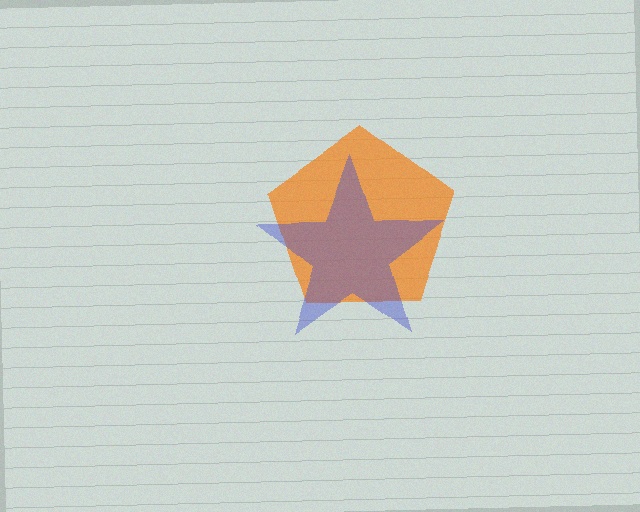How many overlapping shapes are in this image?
There are 2 overlapping shapes in the image.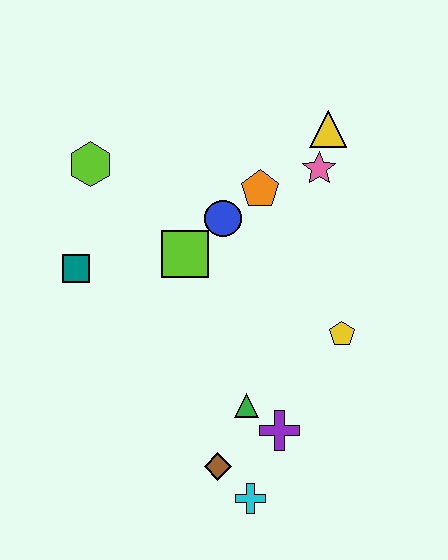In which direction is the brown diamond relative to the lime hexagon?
The brown diamond is below the lime hexagon.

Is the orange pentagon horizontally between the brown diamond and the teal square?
No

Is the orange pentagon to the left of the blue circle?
No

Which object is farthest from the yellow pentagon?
The lime hexagon is farthest from the yellow pentagon.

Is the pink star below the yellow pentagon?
No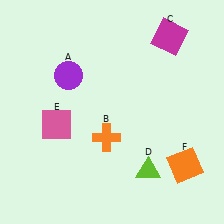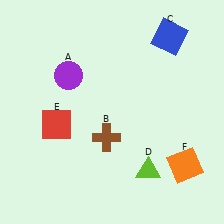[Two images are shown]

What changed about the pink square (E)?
In Image 1, E is pink. In Image 2, it changed to red.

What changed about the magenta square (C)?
In Image 1, C is magenta. In Image 2, it changed to blue.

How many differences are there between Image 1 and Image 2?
There are 3 differences between the two images.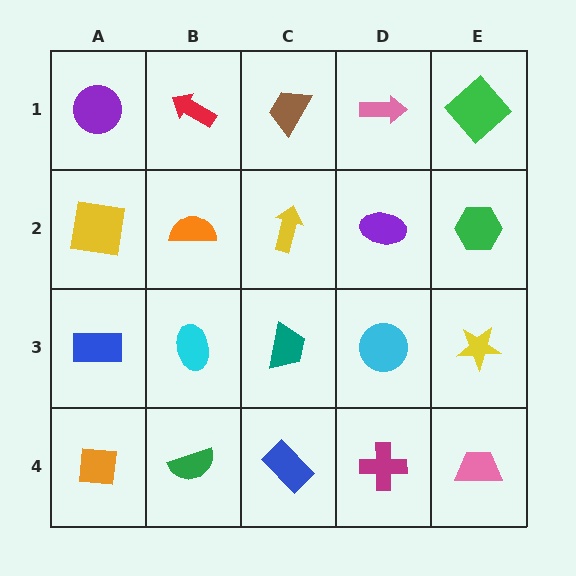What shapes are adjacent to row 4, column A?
A blue rectangle (row 3, column A), a green semicircle (row 4, column B).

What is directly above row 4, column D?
A cyan circle.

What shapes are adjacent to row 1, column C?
A yellow arrow (row 2, column C), a red arrow (row 1, column B), a pink arrow (row 1, column D).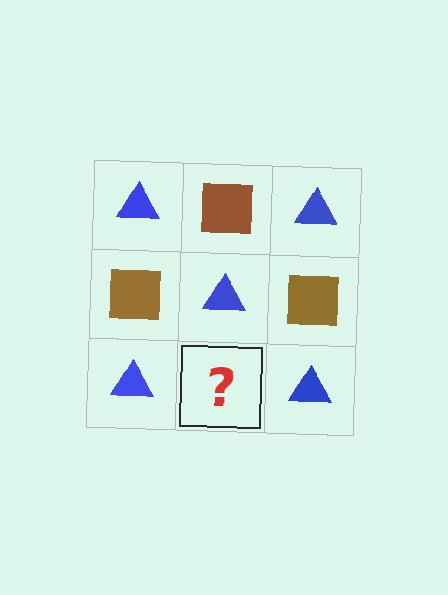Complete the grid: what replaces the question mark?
The question mark should be replaced with a brown square.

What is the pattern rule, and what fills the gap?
The rule is that it alternates blue triangle and brown square in a checkerboard pattern. The gap should be filled with a brown square.